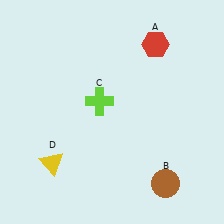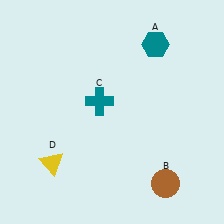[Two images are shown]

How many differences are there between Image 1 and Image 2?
There are 2 differences between the two images.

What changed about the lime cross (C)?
In Image 1, C is lime. In Image 2, it changed to teal.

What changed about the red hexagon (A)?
In Image 1, A is red. In Image 2, it changed to teal.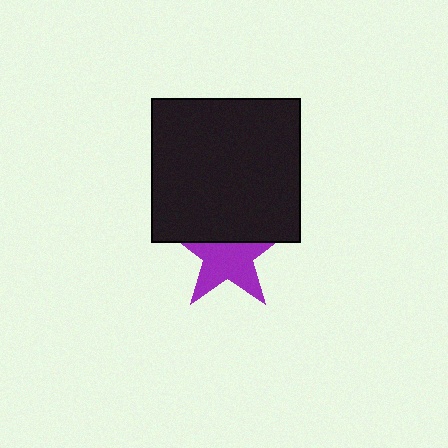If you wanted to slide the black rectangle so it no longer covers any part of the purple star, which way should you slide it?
Slide it up — that is the most direct way to separate the two shapes.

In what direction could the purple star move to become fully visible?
The purple star could move down. That would shift it out from behind the black rectangle entirely.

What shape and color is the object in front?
The object in front is a black rectangle.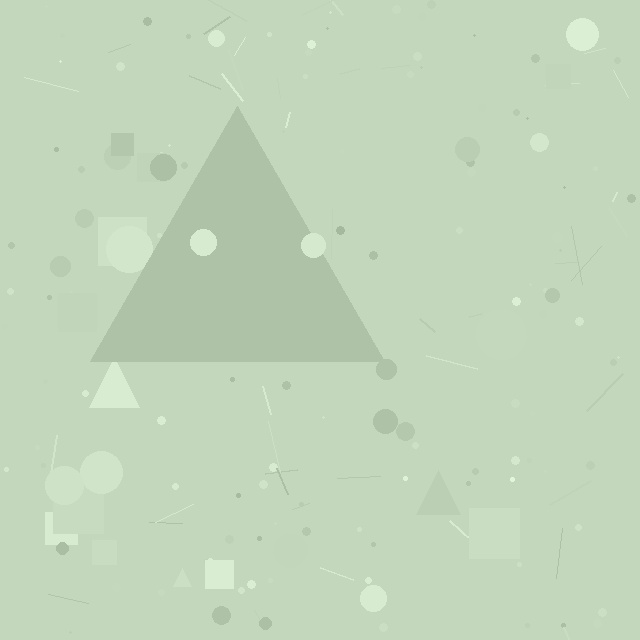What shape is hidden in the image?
A triangle is hidden in the image.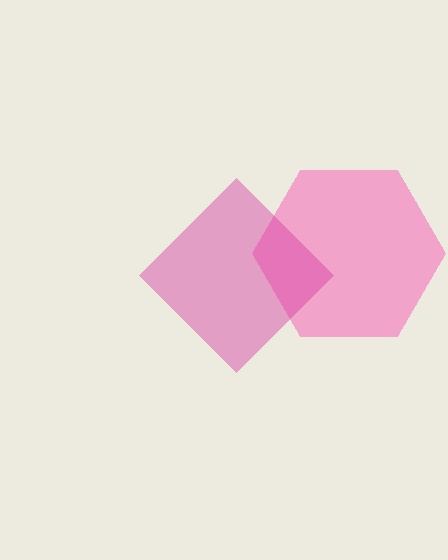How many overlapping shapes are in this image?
There are 2 overlapping shapes in the image.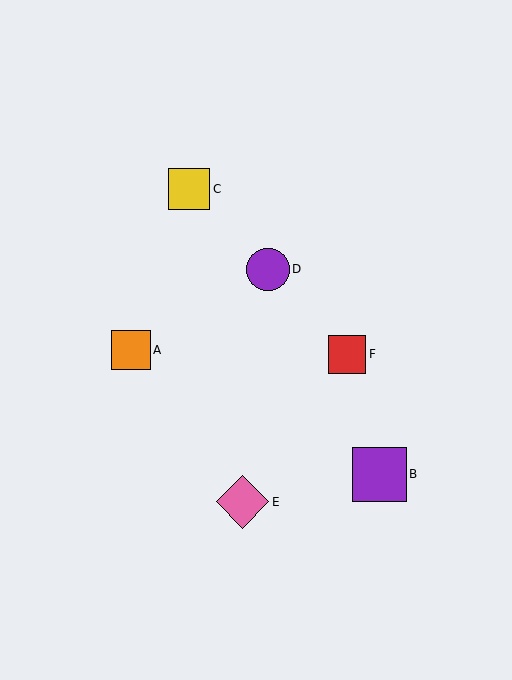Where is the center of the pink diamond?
The center of the pink diamond is at (243, 502).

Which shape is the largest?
The purple square (labeled B) is the largest.